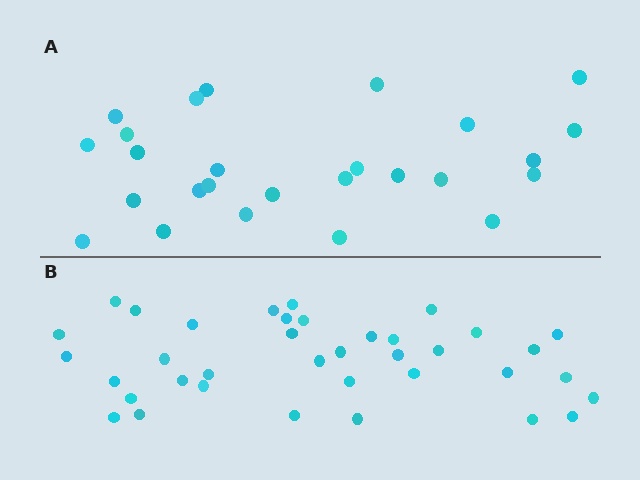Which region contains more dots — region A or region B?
Region B (the bottom region) has more dots.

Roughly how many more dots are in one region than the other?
Region B has roughly 12 or so more dots than region A.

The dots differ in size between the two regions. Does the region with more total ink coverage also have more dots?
No. Region A has more total ink coverage because its dots are larger, but region B actually contains more individual dots. Total area can be misleading — the number of items is what matters here.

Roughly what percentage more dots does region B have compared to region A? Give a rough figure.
About 40% more.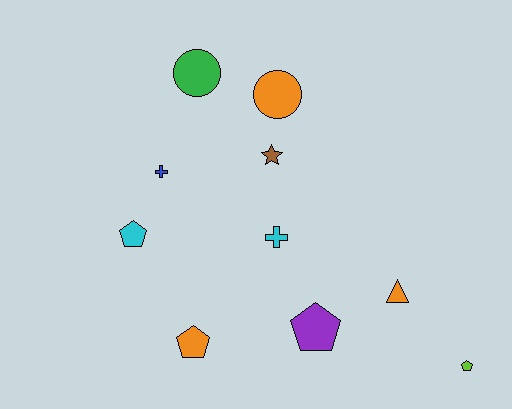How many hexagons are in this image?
There are no hexagons.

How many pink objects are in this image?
There are no pink objects.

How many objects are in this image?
There are 10 objects.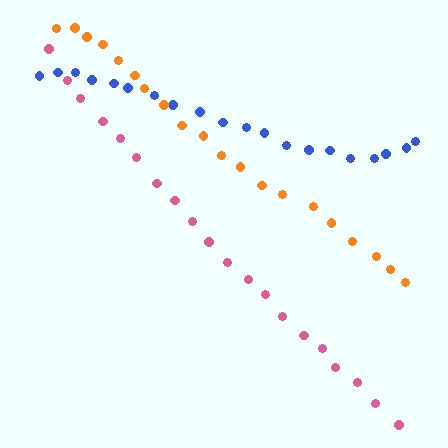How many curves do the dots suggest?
There are 3 distinct paths.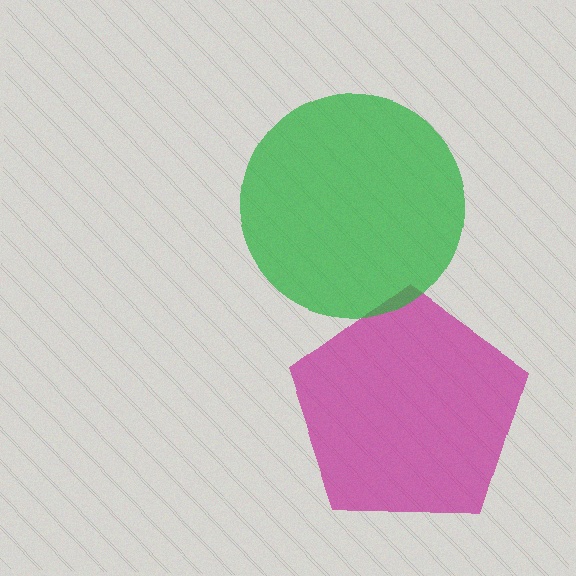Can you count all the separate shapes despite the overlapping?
Yes, there are 2 separate shapes.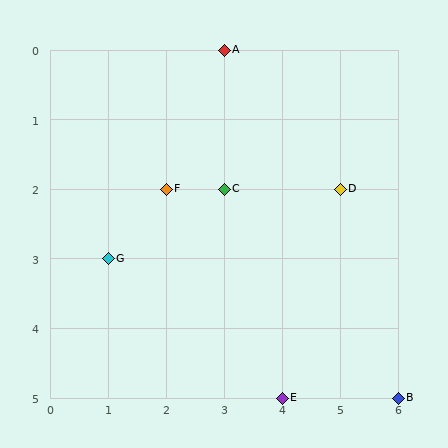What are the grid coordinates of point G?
Point G is at grid coordinates (1, 3).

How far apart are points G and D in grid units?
Points G and D are 4 columns and 1 row apart (about 4.1 grid units diagonally).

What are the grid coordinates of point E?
Point E is at grid coordinates (4, 5).